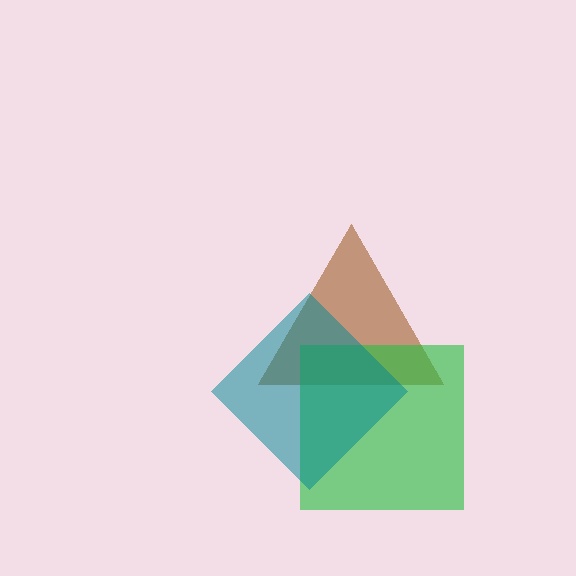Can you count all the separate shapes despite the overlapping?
Yes, there are 3 separate shapes.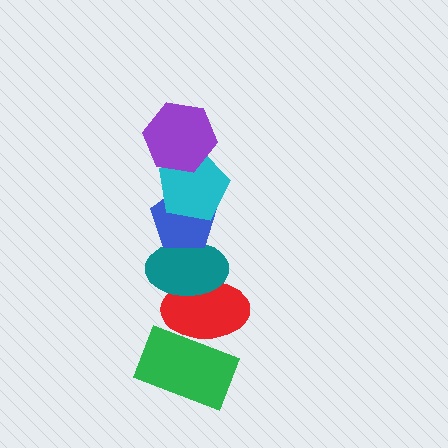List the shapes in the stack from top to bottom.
From top to bottom: the purple hexagon, the cyan pentagon, the blue pentagon, the teal ellipse, the red ellipse, the green rectangle.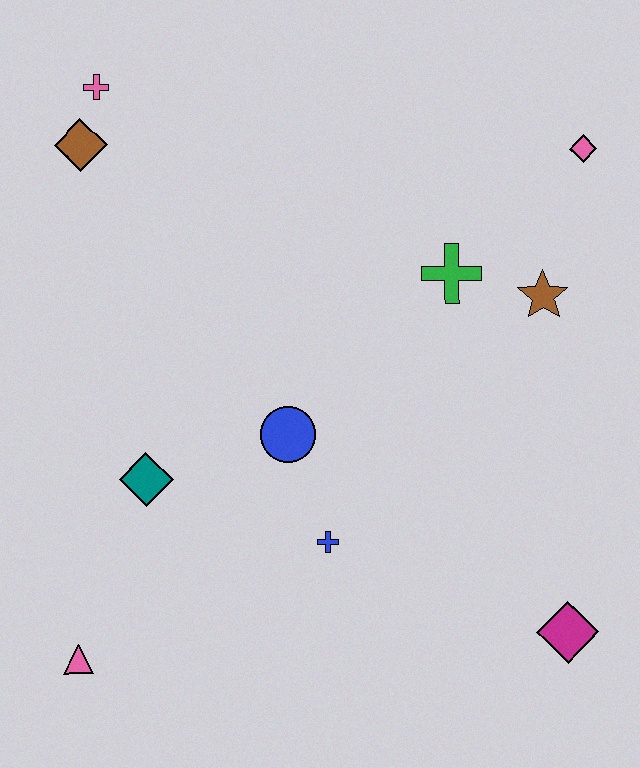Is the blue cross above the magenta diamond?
Yes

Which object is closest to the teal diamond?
The blue circle is closest to the teal diamond.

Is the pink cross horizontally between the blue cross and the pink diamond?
No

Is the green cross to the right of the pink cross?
Yes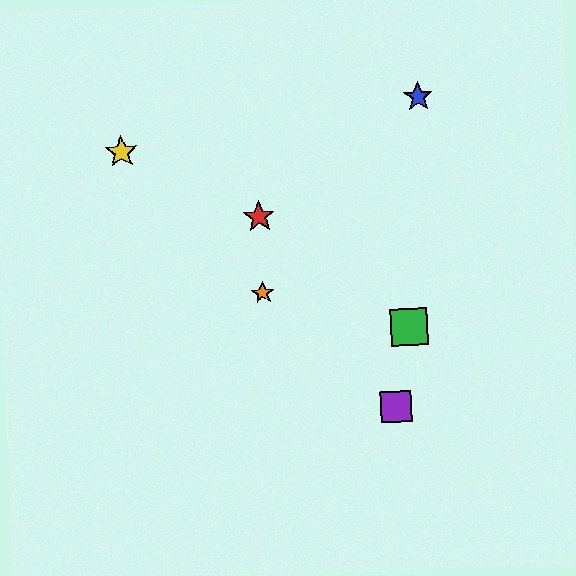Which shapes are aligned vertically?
The red star, the orange star are aligned vertically.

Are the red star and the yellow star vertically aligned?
No, the red star is at x≈259 and the yellow star is at x≈121.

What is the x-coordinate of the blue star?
The blue star is at x≈418.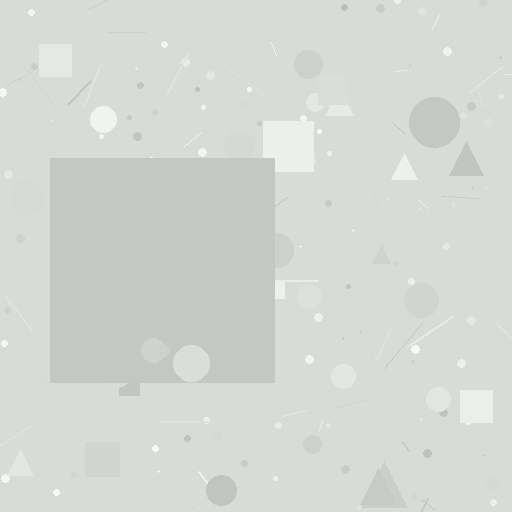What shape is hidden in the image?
A square is hidden in the image.